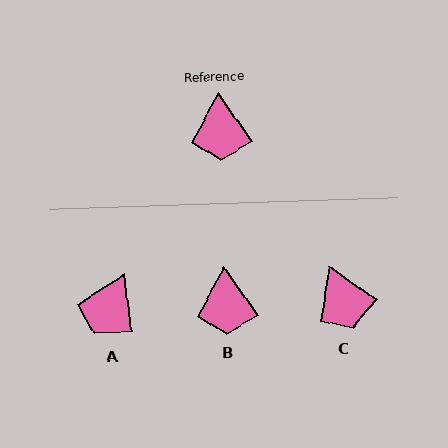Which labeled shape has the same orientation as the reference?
B.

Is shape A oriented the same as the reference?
No, it is off by about 28 degrees.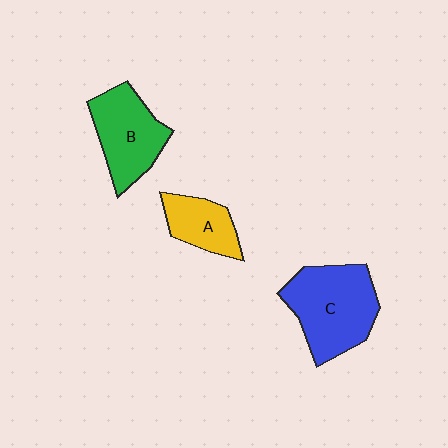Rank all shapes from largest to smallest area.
From largest to smallest: C (blue), B (green), A (yellow).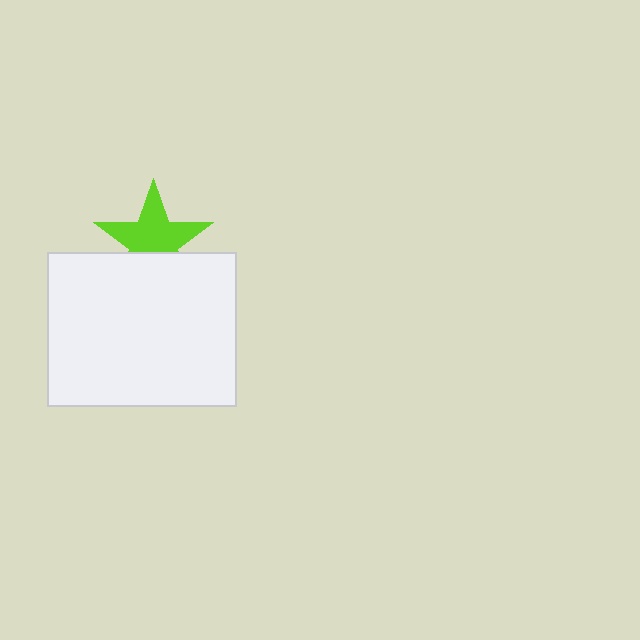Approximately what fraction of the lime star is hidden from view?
Roughly 34% of the lime star is hidden behind the white rectangle.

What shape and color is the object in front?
The object in front is a white rectangle.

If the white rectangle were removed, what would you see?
You would see the complete lime star.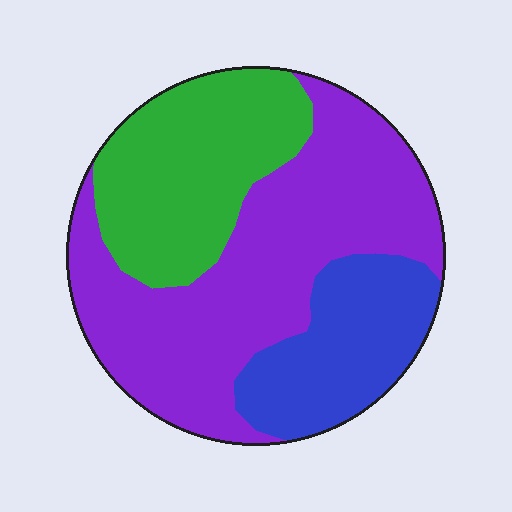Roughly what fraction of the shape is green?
Green covers roughly 30% of the shape.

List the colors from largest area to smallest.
From largest to smallest: purple, green, blue.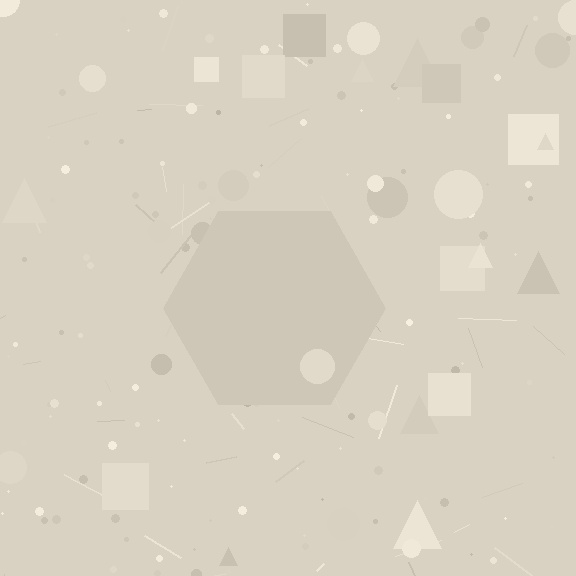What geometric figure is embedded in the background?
A hexagon is embedded in the background.